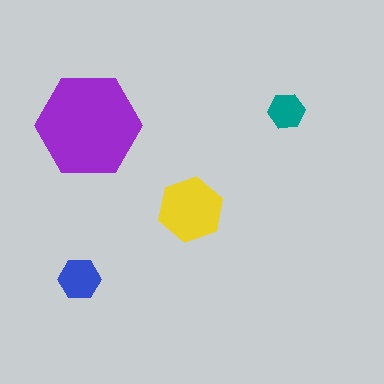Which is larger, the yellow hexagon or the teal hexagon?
The yellow one.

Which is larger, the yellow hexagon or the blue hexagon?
The yellow one.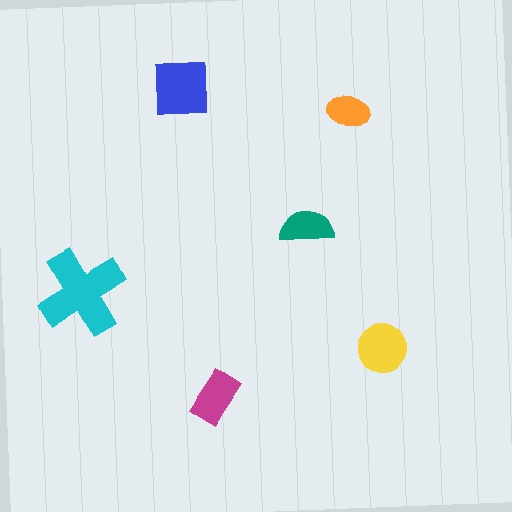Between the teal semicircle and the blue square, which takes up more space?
The blue square.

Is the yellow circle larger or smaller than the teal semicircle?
Larger.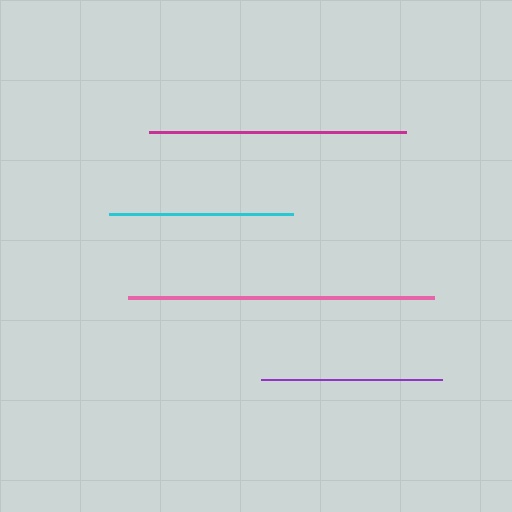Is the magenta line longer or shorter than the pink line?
The pink line is longer than the magenta line.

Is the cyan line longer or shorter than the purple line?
The cyan line is longer than the purple line.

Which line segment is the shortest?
The purple line is the shortest at approximately 181 pixels.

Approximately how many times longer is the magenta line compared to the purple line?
The magenta line is approximately 1.4 times the length of the purple line.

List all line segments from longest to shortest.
From longest to shortest: pink, magenta, cyan, purple.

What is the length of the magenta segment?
The magenta segment is approximately 257 pixels long.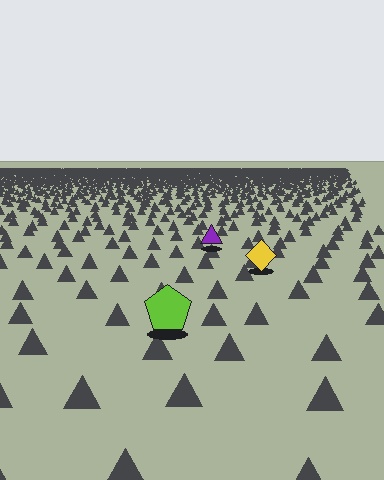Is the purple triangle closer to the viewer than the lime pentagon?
No. The lime pentagon is closer — you can tell from the texture gradient: the ground texture is coarser near it.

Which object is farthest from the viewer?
The purple triangle is farthest from the viewer. It appears smaller and the ground texture around it is denser.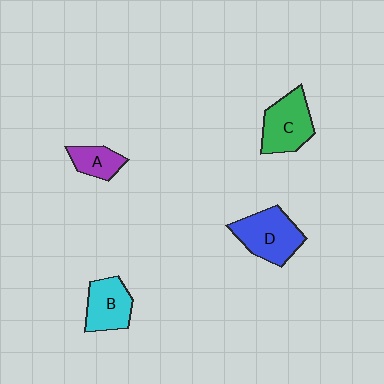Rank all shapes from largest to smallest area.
From largest to smallest: D (blue), C (green), B (cyan), A (purple).